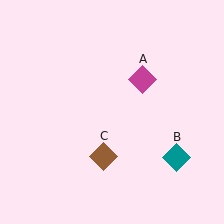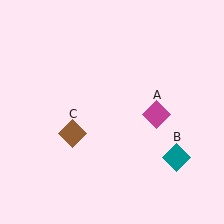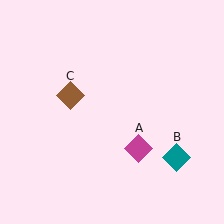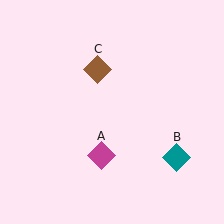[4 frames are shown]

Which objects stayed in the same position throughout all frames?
Teal diamond (object B) remained stationary.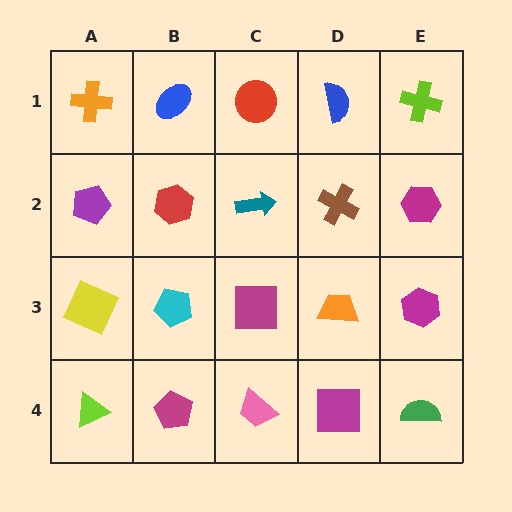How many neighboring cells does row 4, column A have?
2.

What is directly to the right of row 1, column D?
A lime cross.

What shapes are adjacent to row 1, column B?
A red hexagon (row 2, column B), an orange cross (row 1, column A), a red circle (row 1, column C).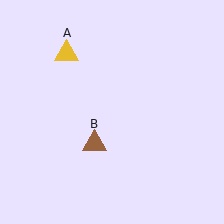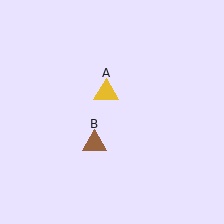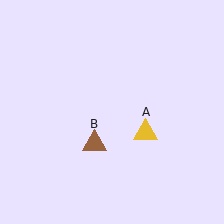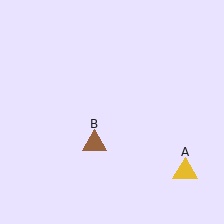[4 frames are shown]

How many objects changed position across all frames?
1 object changed position: yellow triangle (object A).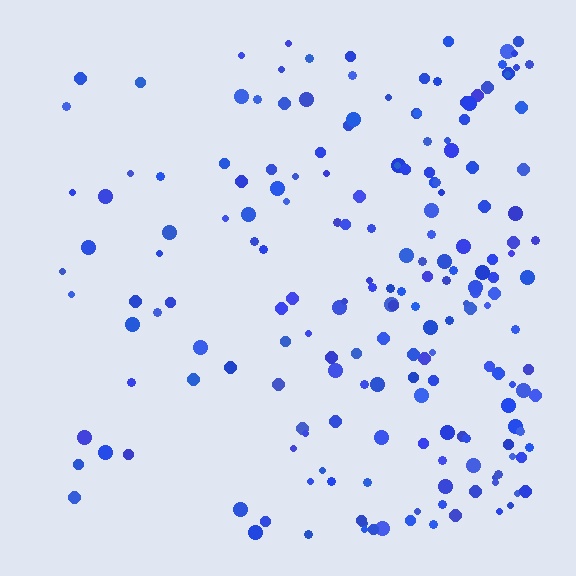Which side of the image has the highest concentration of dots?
The right.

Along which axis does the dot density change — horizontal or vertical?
Horizontal.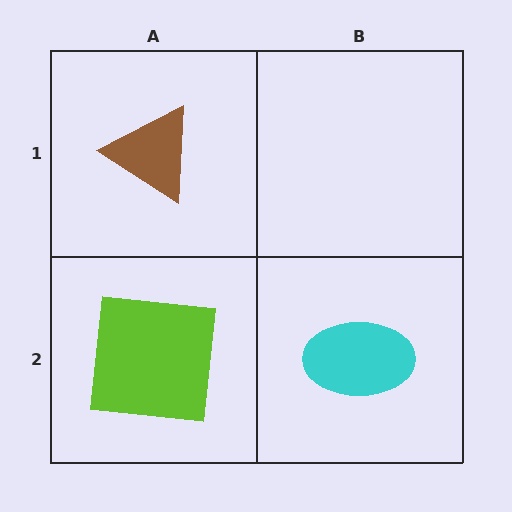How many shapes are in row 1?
1 shape.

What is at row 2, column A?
A lime square.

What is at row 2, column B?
A cyan ellipse.